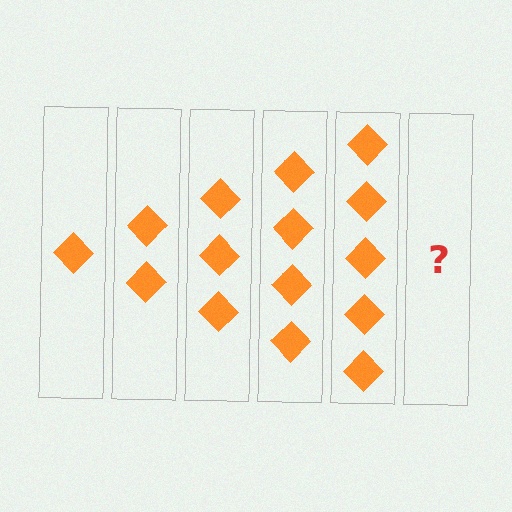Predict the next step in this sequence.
The next step is 6 diamonds.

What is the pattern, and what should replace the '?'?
The pattern is that each step adds one more diamond. The '?' should be 6 diamonds.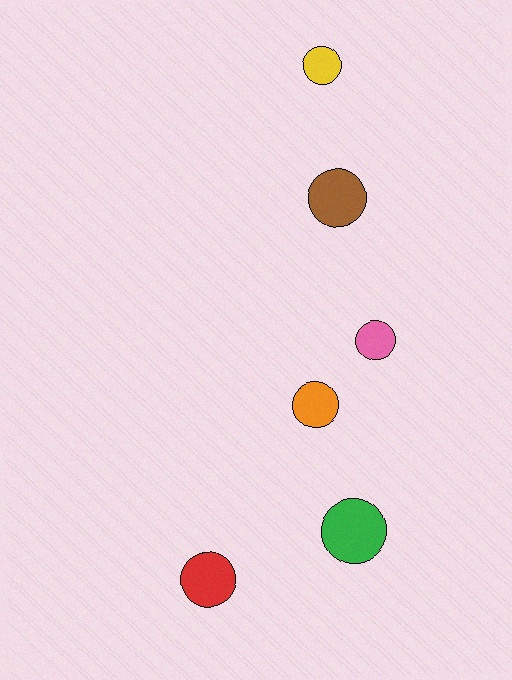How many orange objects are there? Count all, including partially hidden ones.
There is 1 orange object.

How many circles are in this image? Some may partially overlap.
There are 6 circles.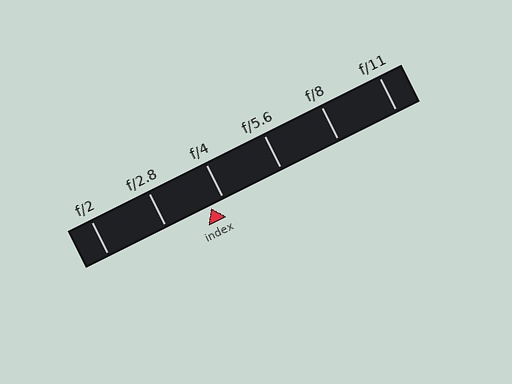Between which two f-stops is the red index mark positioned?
The index mark is between f/2.8 and f/4.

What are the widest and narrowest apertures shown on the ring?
The widest aperture shown is f/2 and the narrowest is f/11.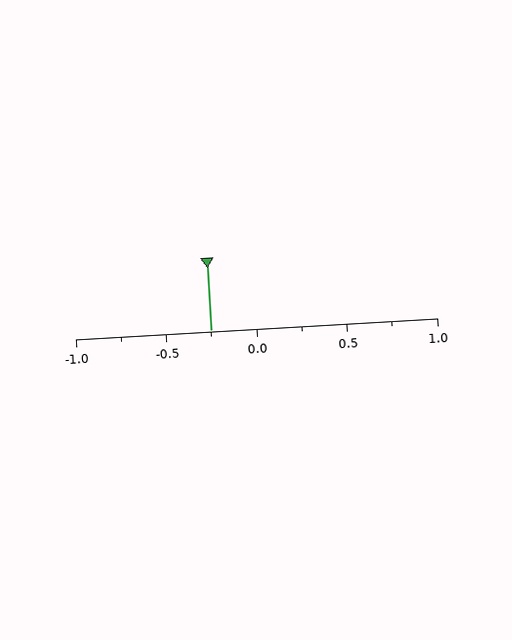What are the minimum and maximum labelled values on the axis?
The axis runs from -1.0 to 1.0.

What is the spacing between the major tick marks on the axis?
The major ticks are spaced 0.5 apart.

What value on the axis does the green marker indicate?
The marker indicates approximately -0.25.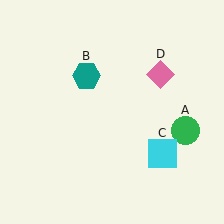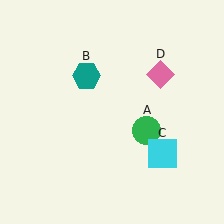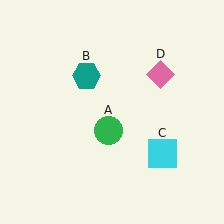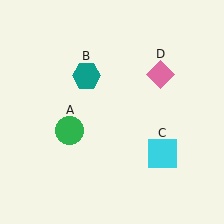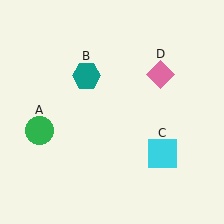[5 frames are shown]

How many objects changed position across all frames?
1 object changed position: green circle (object A).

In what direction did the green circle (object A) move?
The green circle (object A) moved left.